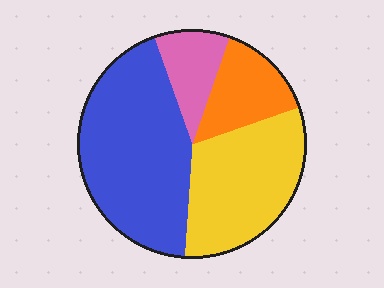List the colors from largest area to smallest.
From largest to smallest: blue, yellow, orange, pink.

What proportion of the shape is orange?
Orange covers 14% of the shape.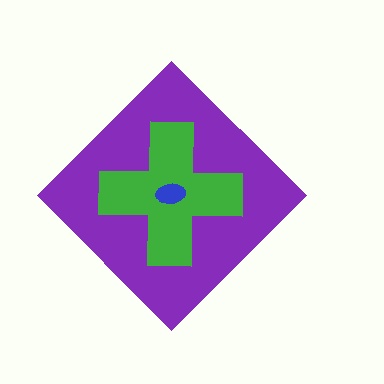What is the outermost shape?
The purple diamond.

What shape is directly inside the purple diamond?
The green cross.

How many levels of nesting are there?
3.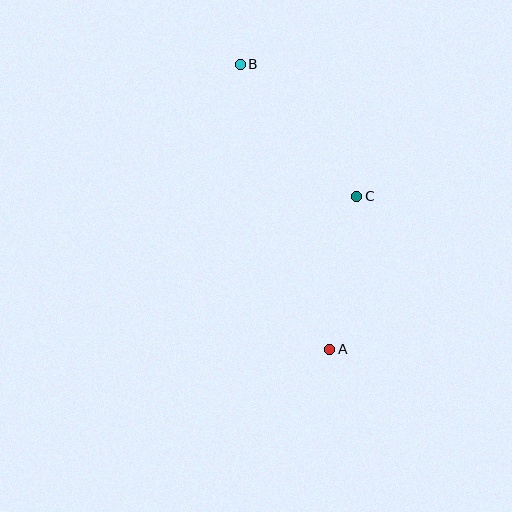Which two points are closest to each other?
Points A and C are closest to each other.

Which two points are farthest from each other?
Points A and B are farthest from each other.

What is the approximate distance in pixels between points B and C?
The distance between B and C is approximately 176 pixels.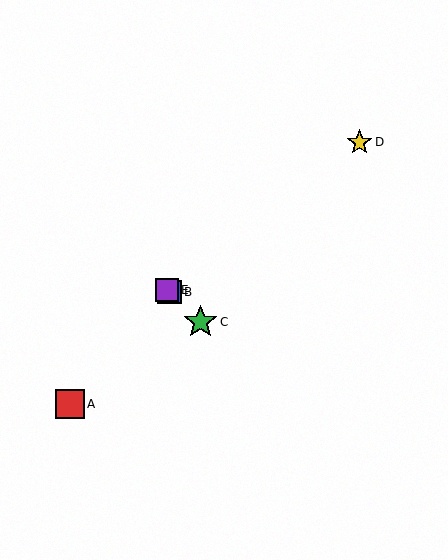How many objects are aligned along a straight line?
3 objects (B, C, E) are aligned along a straight line.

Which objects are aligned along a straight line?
Objects B, C, E are aligned along a straight line.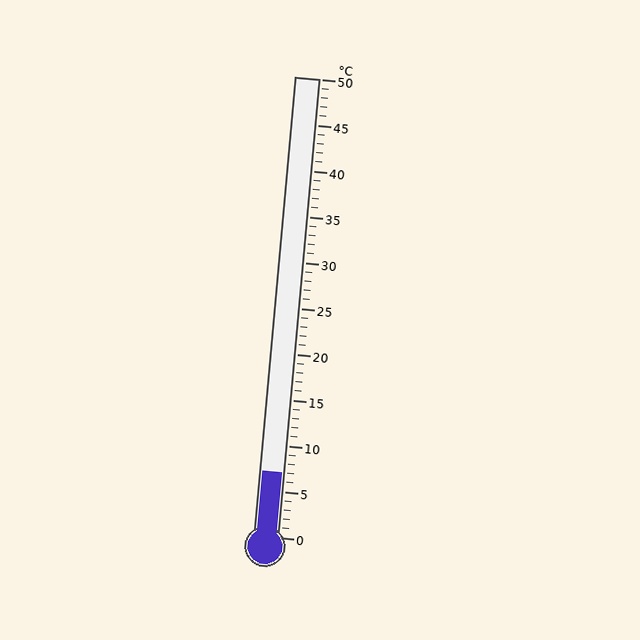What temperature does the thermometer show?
The thermometer shows approximately 7°C.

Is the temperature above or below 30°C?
The temperature is below 30°C.